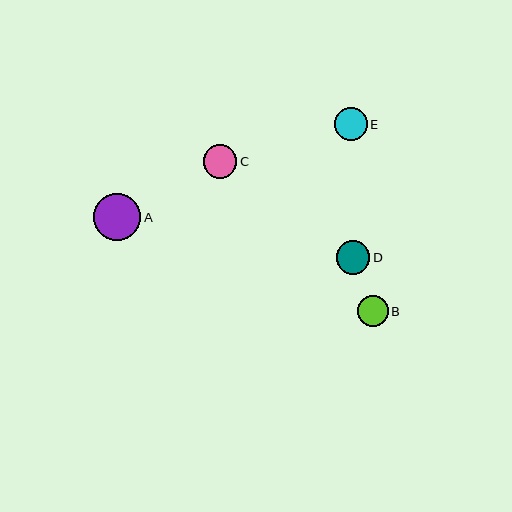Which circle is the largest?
Circle A is the largest with a size of approximately 47 pixels.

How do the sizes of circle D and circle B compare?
Circle D and circle B are approximately the same size.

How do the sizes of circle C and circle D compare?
Circle C and circle D are approximately the same size.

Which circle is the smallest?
Circle B is the smallest with a size of approximately 31 pixels.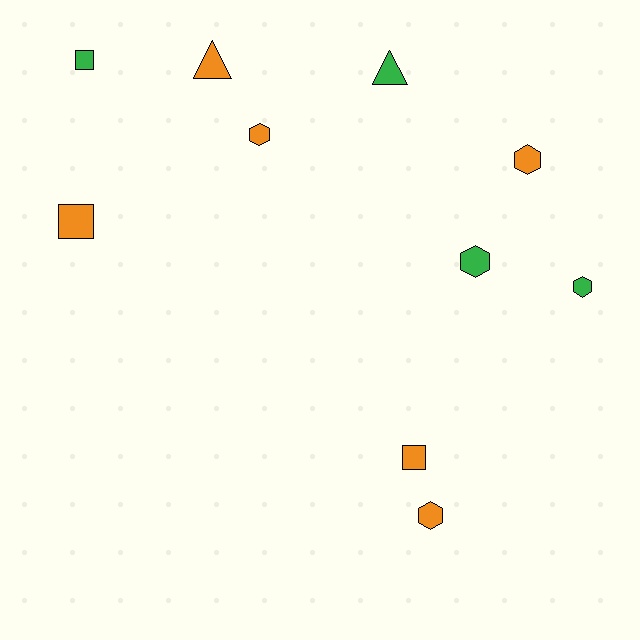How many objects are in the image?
There are 10 objects.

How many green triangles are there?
There is 1 green triangle.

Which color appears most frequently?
Orange, with 6 objects.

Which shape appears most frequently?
Hexagon, with 5 objects.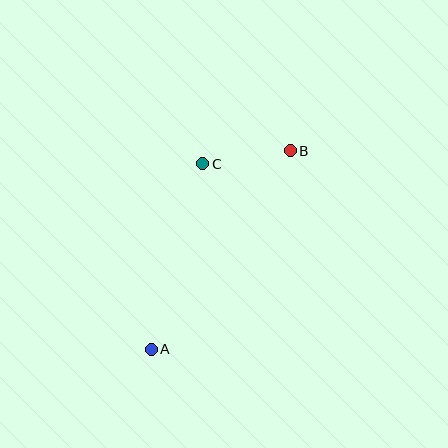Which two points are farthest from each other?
Points A and B are farthest from each other.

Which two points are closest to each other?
Points B and C are closest to each other.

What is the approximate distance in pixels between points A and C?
The distance between A and C is approximately 192 pixels.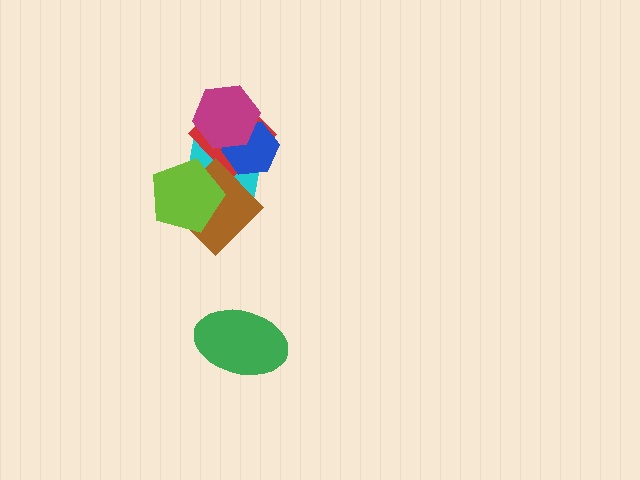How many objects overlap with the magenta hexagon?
3 objects overlap with the magenta hexagon.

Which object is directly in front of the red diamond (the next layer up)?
The brown diamond is directly in front of the red diamond.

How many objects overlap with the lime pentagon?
2 objects overlap with the lime pentagon.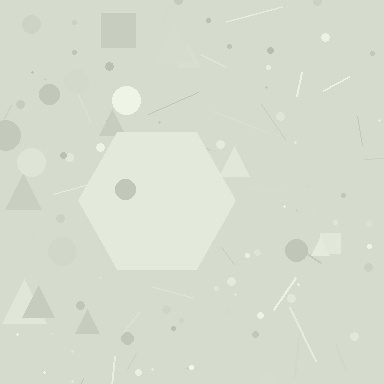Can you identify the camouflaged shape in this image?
The camouflaged shape is a hexagon.